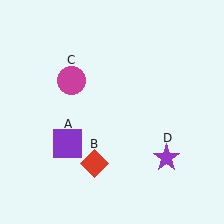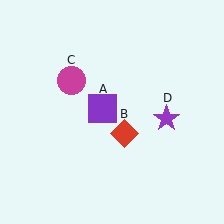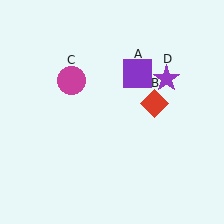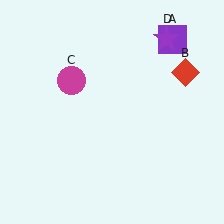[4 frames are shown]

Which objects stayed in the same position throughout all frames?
Magenta circle (object C) remained stationary.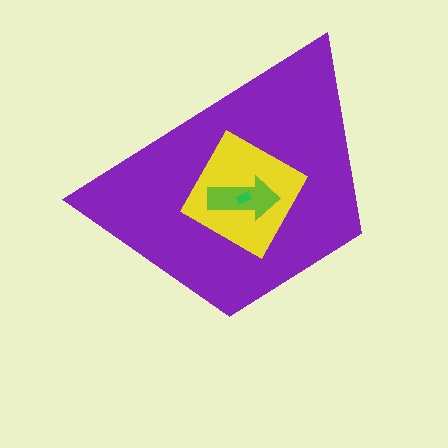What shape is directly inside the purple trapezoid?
The yellow diamond.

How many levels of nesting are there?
4.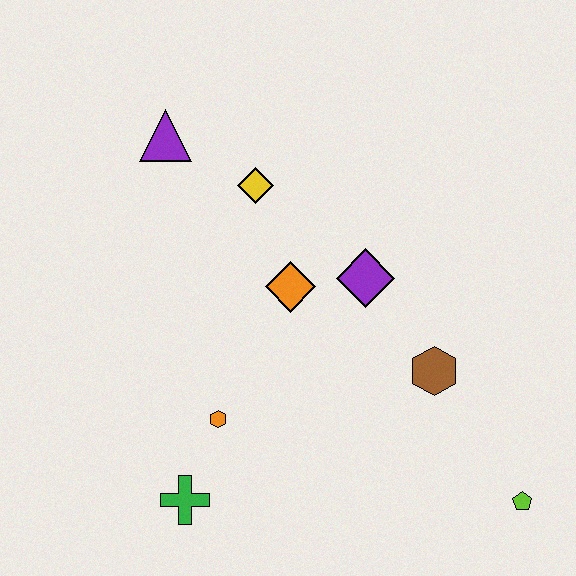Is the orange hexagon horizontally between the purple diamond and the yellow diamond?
No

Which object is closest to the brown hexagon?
The purple diamond is closest to the brown hexagon.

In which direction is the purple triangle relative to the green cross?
The purple triangle is above the green cross.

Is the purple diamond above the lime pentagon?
Yes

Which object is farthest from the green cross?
The purple triangle is farthest from the green cross.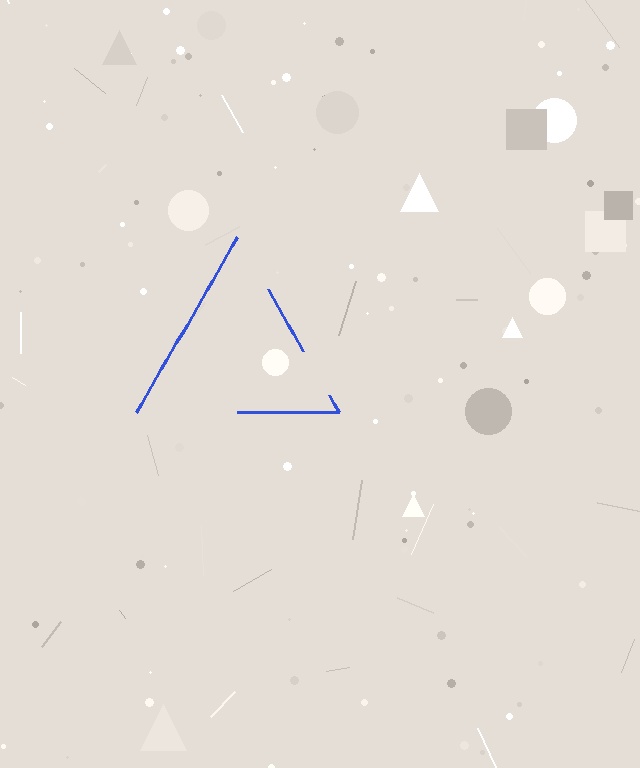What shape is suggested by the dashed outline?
The dashed outline suggests a triangle.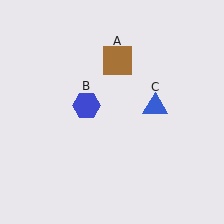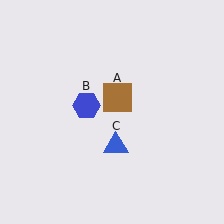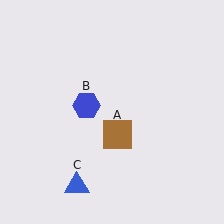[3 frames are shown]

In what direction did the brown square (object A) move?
The brown square (object A) moved down.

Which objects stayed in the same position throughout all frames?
Blue hexagon (object B) remained stationary.